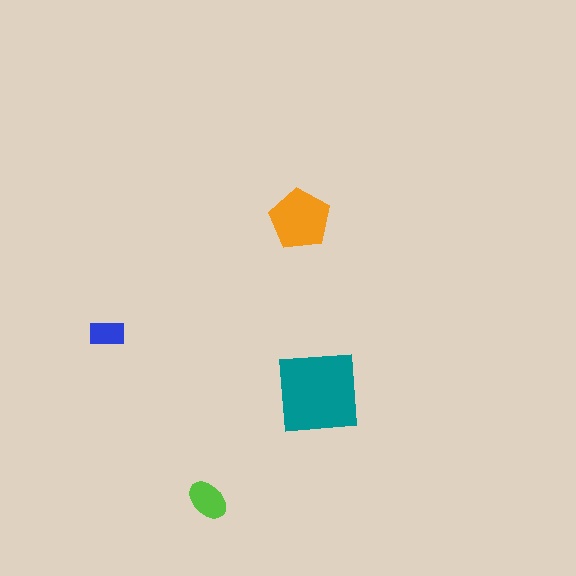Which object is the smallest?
The blue rectangle.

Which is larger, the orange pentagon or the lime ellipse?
The orange pentagon.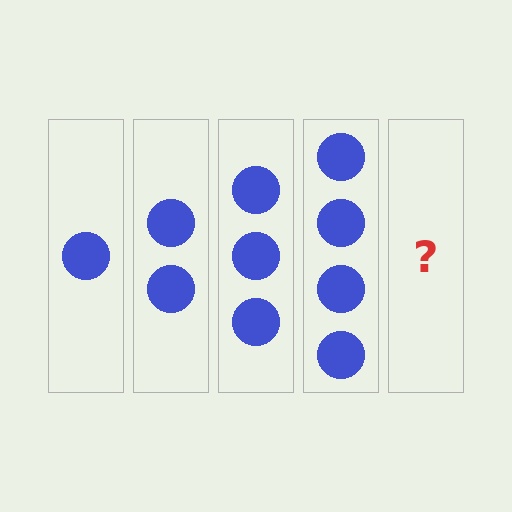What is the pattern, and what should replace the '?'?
The pattern is that each step adds one more circle. The '?' should be 5 circles.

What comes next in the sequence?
The next element should be 5 circles.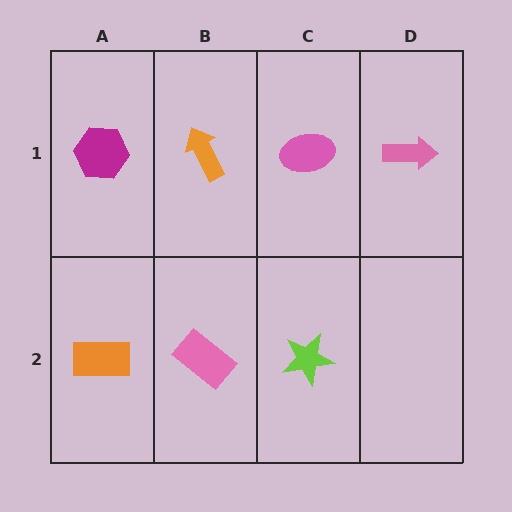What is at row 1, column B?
An orange arrow.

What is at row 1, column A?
A magenta hexagon.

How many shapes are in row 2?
3 shapes.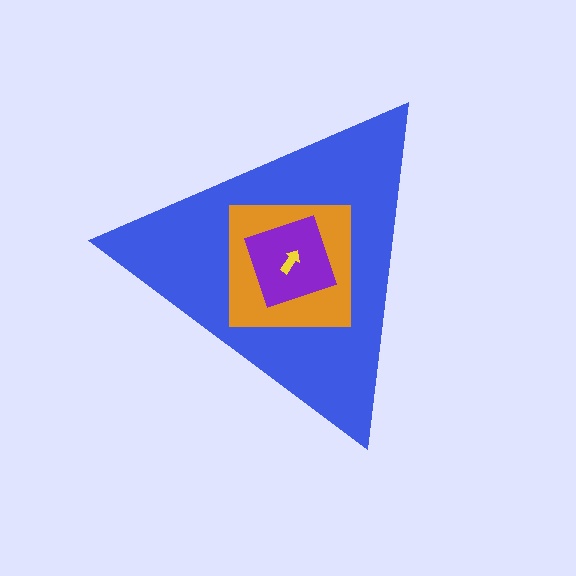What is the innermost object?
The yellow arrow.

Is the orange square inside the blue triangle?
Yes.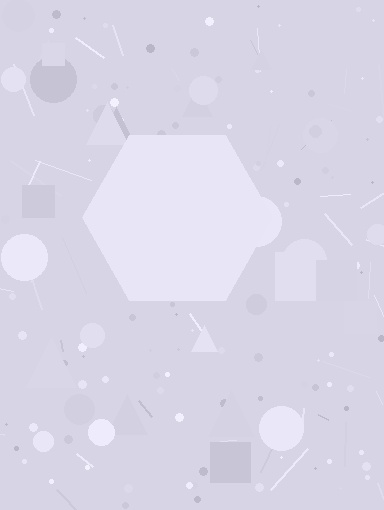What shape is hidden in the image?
A hexagon is hidden in the image.